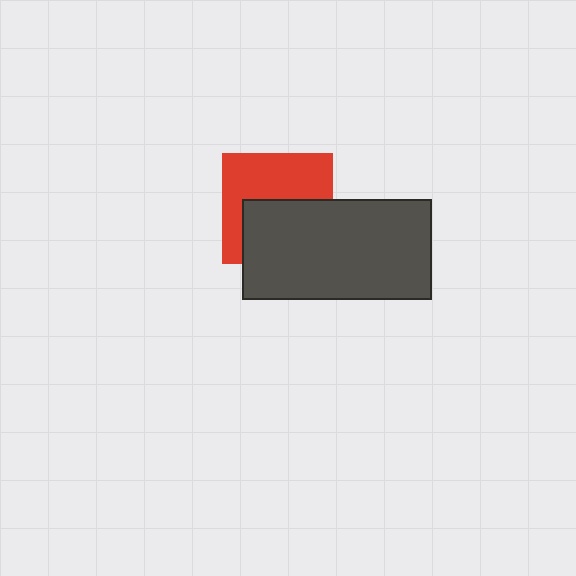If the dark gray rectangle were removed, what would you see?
You would see the complete red square.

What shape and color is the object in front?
The object in front is a dark gray rectangle.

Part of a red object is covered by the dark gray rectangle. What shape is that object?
It is a square.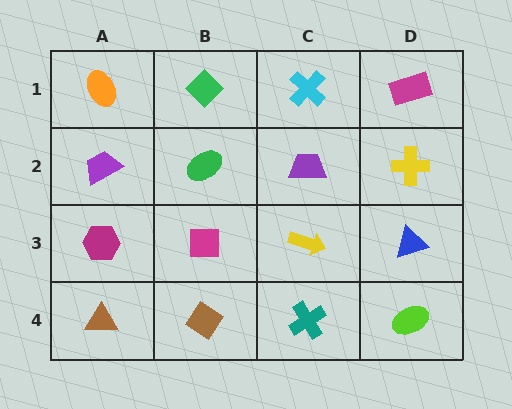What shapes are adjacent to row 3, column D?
A yellow cross (row 2, column D), a lime ellipse (row 4, column D), a yellow arrow (row 3, column C).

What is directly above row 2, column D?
A magenta rectangle.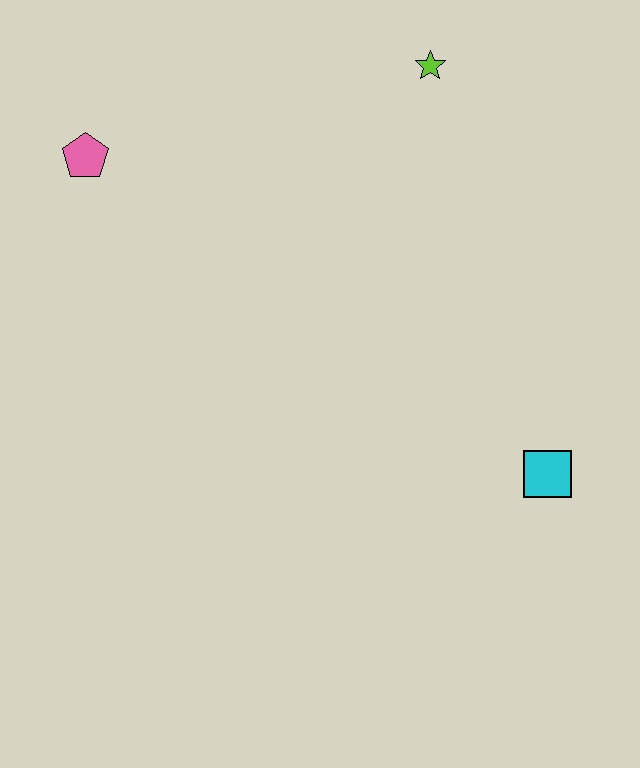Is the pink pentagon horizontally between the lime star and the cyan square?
No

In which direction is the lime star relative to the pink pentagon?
The lime star is to the right of the pink pentagon.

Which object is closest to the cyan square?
The lime star is closest to the cyan square.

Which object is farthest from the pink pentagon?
The cyan square is farthest from the pink pentagon.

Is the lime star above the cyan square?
Yes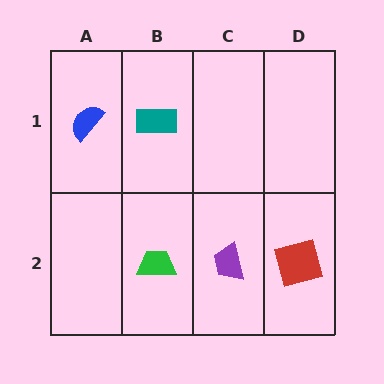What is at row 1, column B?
A teal rectangle.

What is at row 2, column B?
A green trapezoid.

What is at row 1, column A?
A blue semicircle.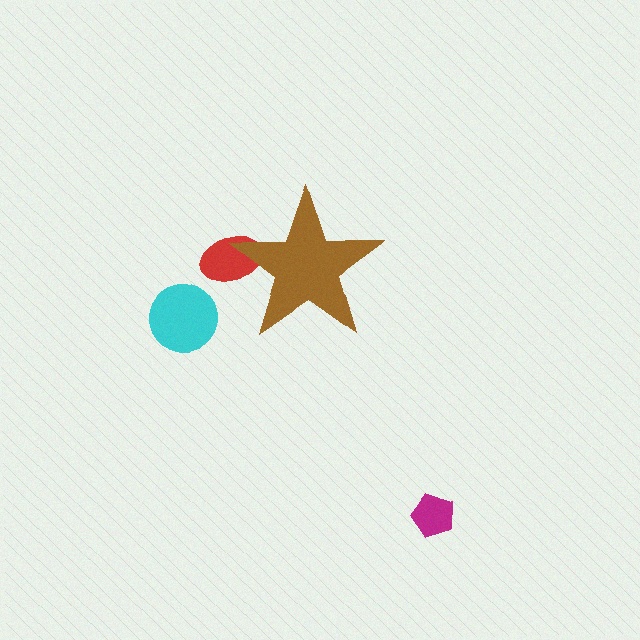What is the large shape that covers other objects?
A brown star.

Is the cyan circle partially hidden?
No, the cyan circle is fully visible.